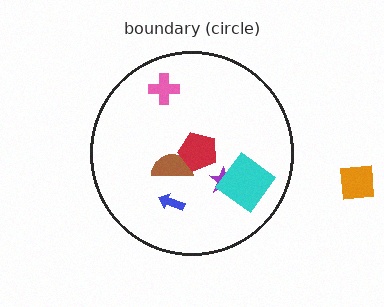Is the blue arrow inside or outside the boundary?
Inside.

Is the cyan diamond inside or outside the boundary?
Inside.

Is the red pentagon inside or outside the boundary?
Inside.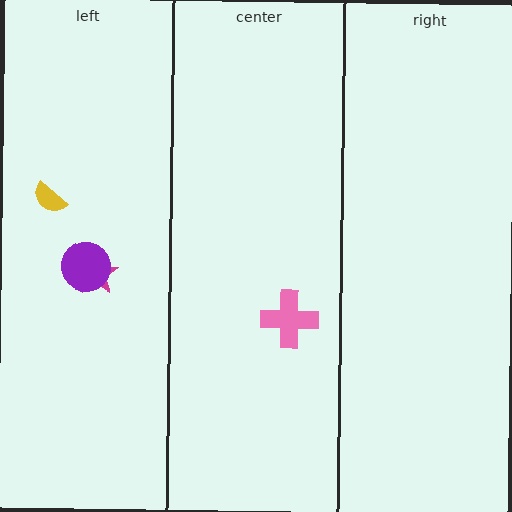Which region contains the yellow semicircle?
The left region.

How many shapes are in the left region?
3.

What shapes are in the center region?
The pink cross.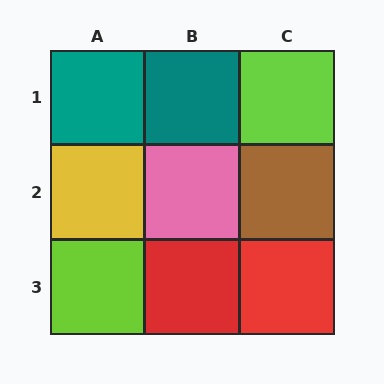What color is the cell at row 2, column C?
Brown.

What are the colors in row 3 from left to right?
Lime, red, red.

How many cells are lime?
2 cells are lime.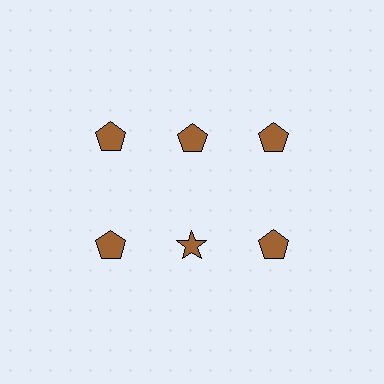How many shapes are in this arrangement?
There are 6 shapes arranged in a grid pattern.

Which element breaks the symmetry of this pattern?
The brown star in the second row, second from left column breaks the symmetry. All other shapes are brown pentagons.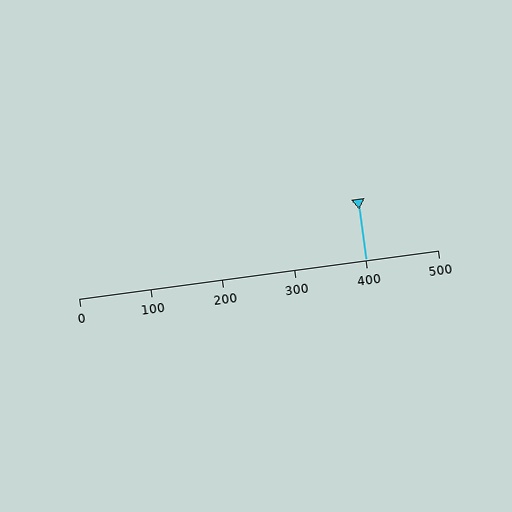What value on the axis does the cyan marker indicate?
The marker indicates approximately 400.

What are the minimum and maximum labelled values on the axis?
The axis runs from 0 to 500.